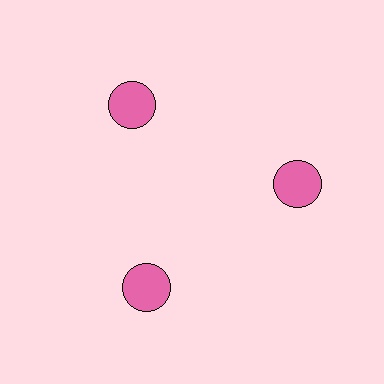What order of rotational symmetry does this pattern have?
This pattern has 3-fold rotational symmetry.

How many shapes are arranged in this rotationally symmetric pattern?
There are 3 shapes, arranged in 3 groups of 1.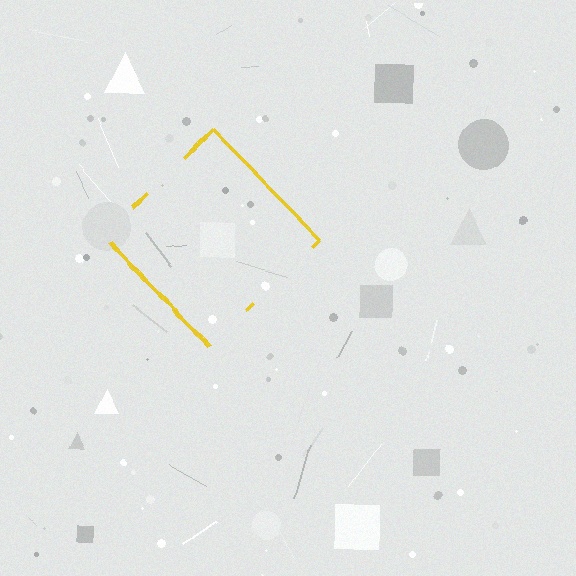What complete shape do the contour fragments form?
The contour fragments form a diamond.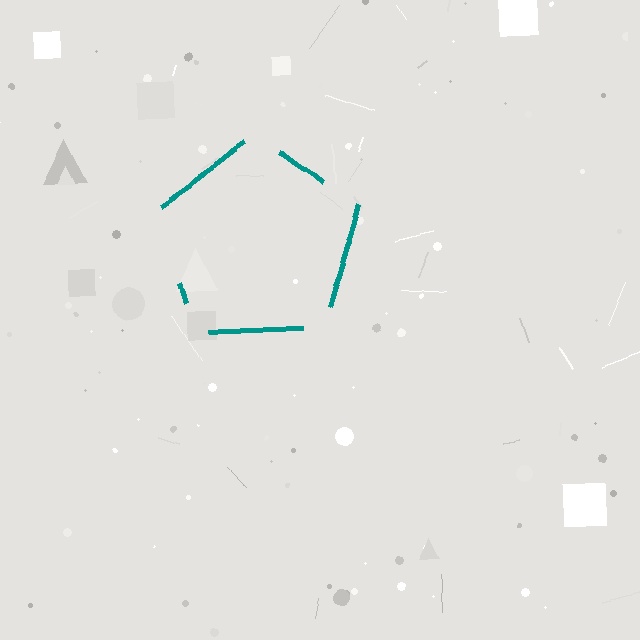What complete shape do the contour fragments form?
The contour fragments form a pentagon.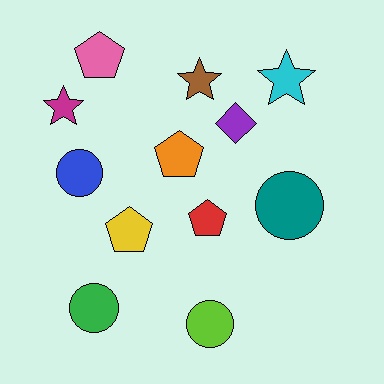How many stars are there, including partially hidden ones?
There are 3 stars.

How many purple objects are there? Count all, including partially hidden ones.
There is 1 purple object.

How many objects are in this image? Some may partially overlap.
There are 12 objects.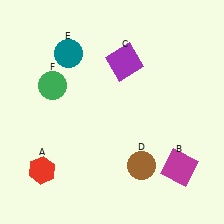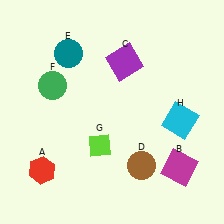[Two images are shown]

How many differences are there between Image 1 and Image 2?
There are 2 differences between the two images.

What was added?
A lime diamond (G), a cyan square (H) were added in Image 2.